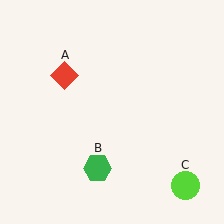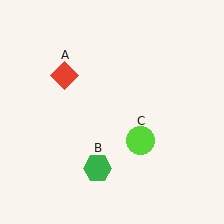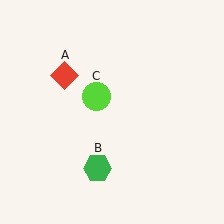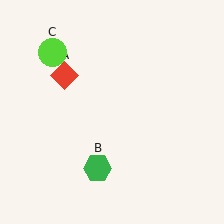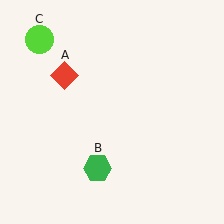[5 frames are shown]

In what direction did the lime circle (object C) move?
The lime circle (object C) moved up and to the left.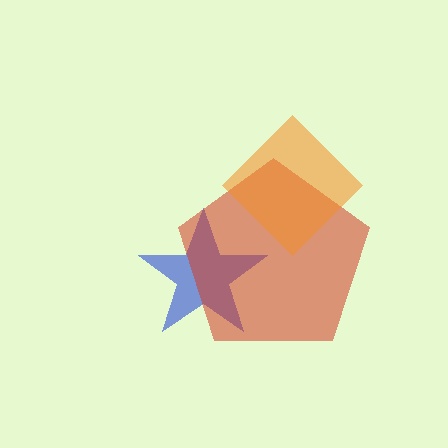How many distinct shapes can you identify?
There are 3 distinct shapes: a blue star, a red pentagon, an orange diamond.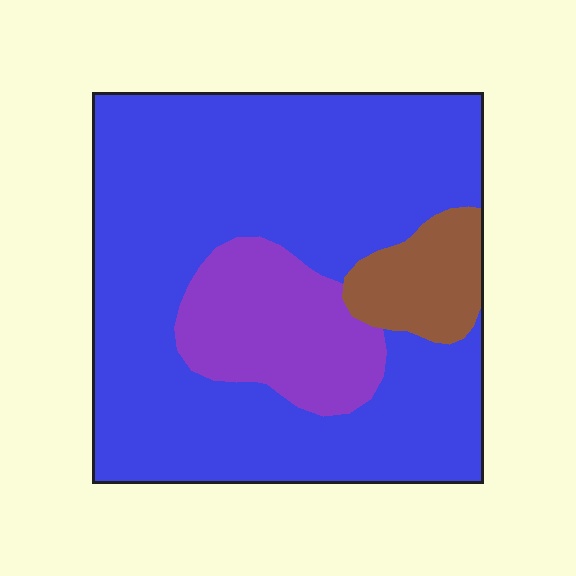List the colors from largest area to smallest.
From largest to smallest: blue, purple, brown.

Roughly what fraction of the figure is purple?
Purple covers around 15% of the figure.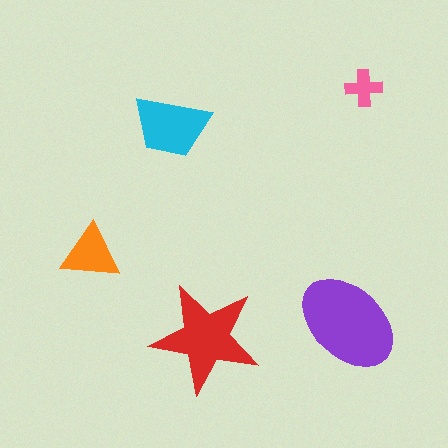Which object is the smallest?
The pink cross.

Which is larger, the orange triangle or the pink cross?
The orange triangle.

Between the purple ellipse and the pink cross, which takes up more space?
The purple ellipse.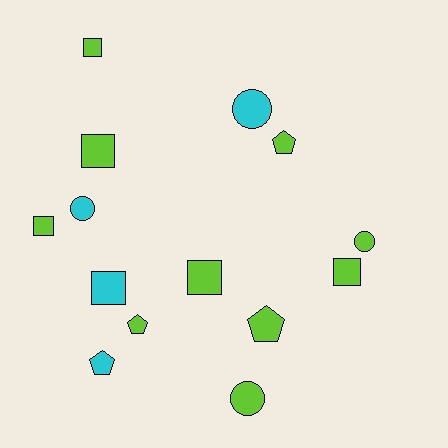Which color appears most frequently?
Lime, with 10 objects.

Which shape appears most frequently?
Square, with 6 objects.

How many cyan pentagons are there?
There is 1 cyan pentagon.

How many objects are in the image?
There are 14 objects.